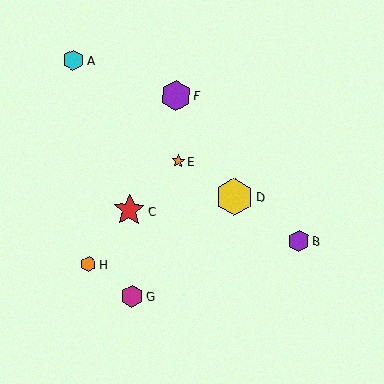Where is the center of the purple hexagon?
The center of the purple hexagon is at (299, 241).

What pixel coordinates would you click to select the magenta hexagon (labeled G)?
Click at (132, 296) to select the magenta hexagon G.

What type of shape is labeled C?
Shape C is a red star.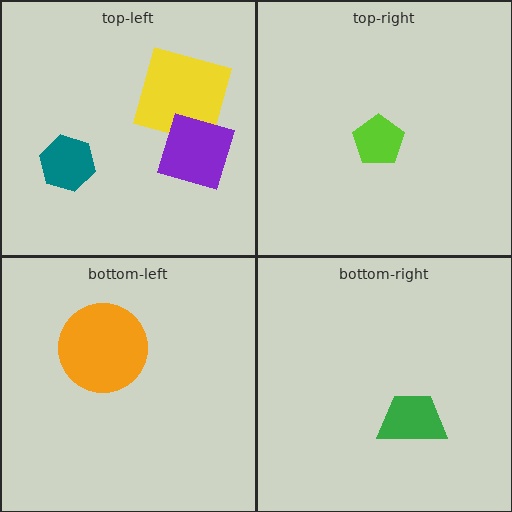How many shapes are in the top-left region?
3.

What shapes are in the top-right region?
The lime pentagon.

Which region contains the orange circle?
The bottom-left region.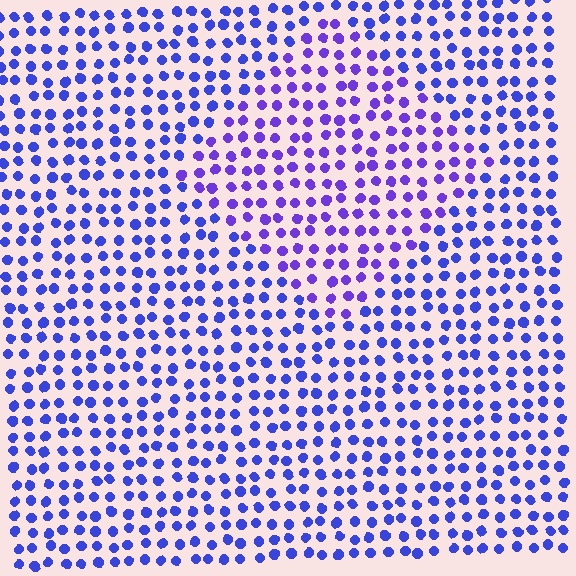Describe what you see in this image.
The image is filled with small blue elements in a uniform arrangement. A diamond-shaped region is visible where the elements are tinted to a slightly different hue, forming a subtle color boundary.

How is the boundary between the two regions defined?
The boundary is defined purely by a slight shift in hue (about 25 degrees). Spacing, size, and orientation are identical on both sides.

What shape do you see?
I see a diamond.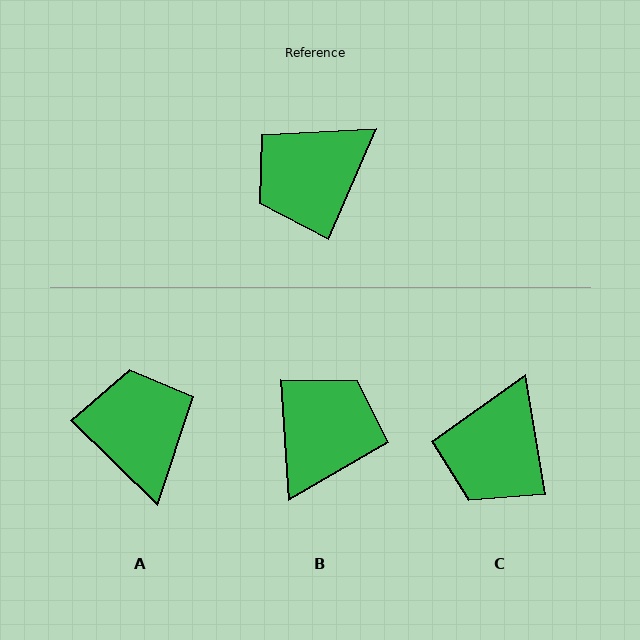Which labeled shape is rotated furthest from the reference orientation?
B, about 153 degrees away.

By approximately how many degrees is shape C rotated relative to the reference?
Approximately 33 degrees counter-clockwise.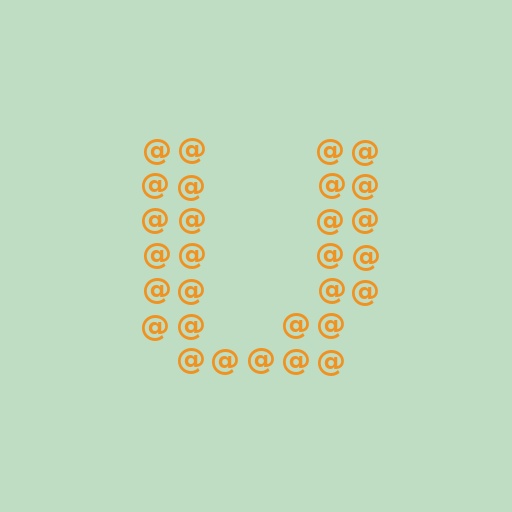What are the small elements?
The small elements are at signs.